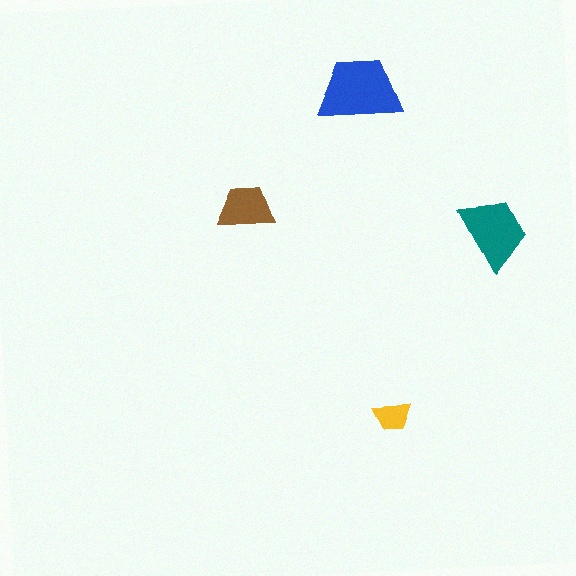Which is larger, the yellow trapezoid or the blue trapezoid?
The blue one.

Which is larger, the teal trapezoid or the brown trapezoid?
The teal one.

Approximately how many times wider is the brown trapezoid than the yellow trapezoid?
About 1.5 times wider.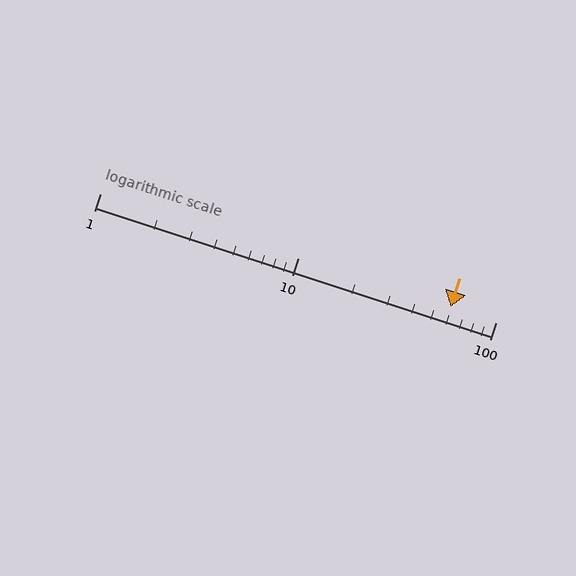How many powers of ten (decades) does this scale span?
The scale spans 2 decades, from 1 to 100.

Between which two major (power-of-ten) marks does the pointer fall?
The pointer is between 10 and 100.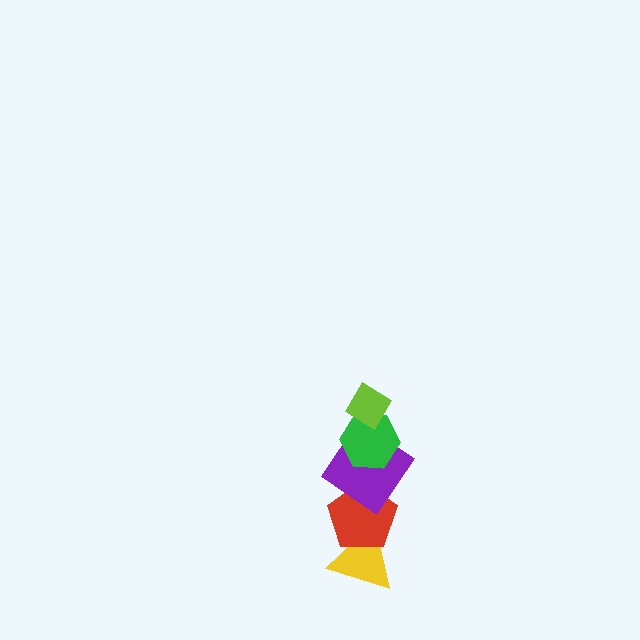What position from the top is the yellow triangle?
The yellow triangle is 5th from the top.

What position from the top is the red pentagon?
The red pentagon is 4th from the top.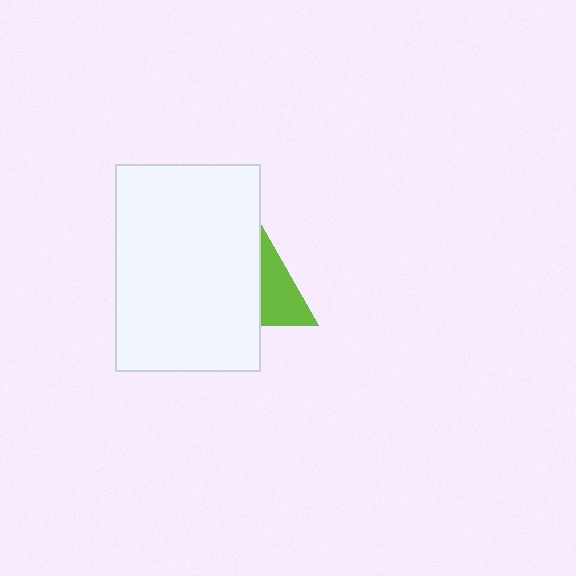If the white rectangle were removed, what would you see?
You would see the complete lime triangle.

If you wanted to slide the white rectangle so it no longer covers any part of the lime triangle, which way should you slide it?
Slide it left — that is the most direct way to separate the two shapes.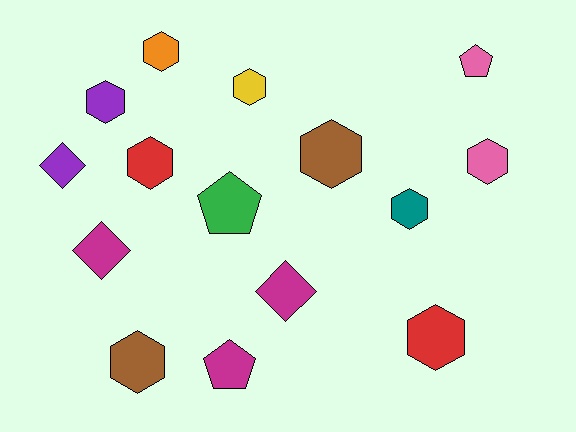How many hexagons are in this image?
There are 9 hexagons.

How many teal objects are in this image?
There is 1 teal object.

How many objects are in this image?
There are 15 objects.